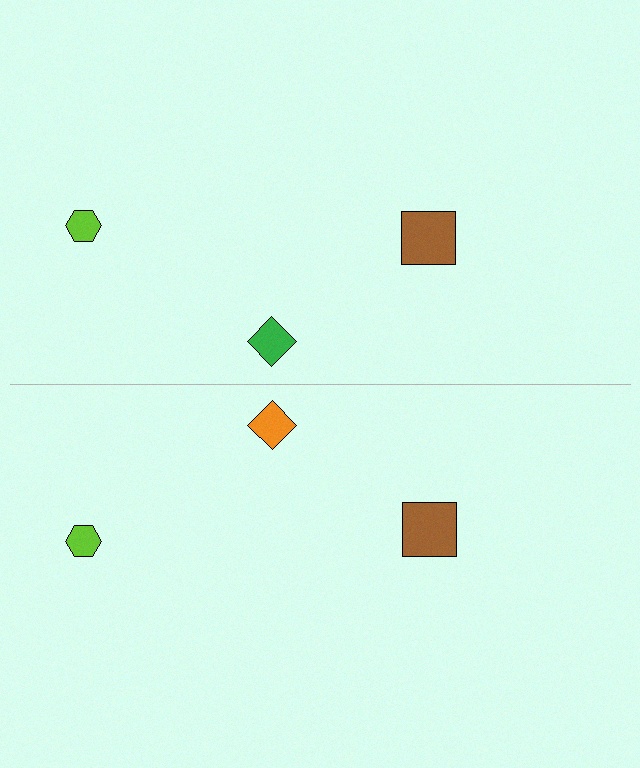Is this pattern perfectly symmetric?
No, the pattern is not perfectly symmetric. The orange diamond on the bottom side breaks the symmetry — its mirror counterpart is green.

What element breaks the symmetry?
The orange diamond on the bottom side breaks the symmetry — its mirror counterpart is green.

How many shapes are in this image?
There are 6 shapes in this image.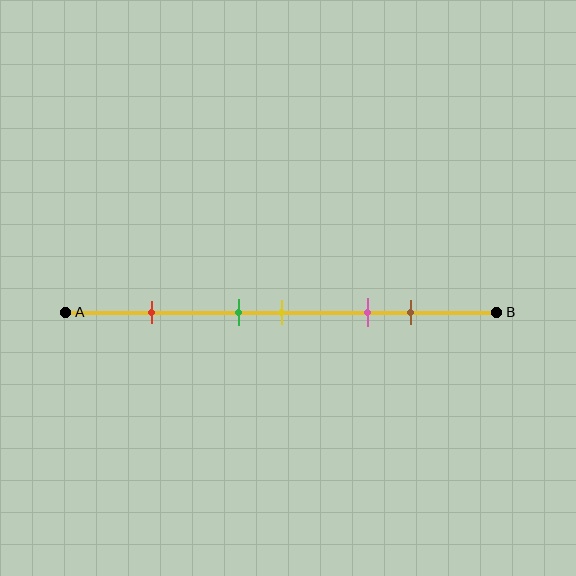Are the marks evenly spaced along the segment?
No, the marks are not evenly spaced.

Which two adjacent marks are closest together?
The green and yellow marks are the closest adjacent pair.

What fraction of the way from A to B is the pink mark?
The pink mark is approximately 70% (0.7) of the way from A to B.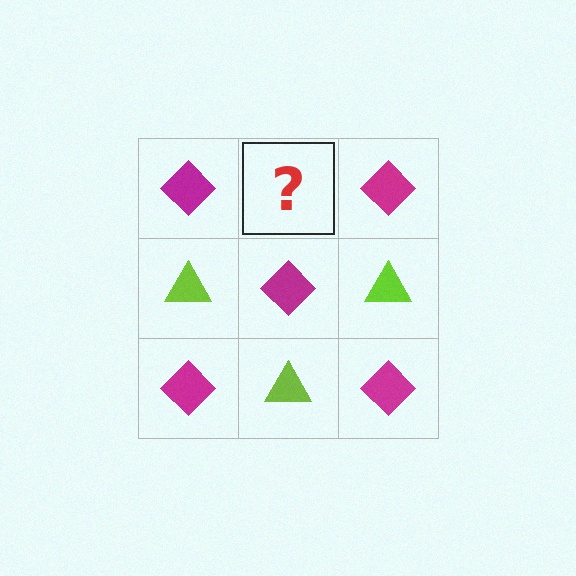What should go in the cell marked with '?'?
The missing cell should contain a lime triangle.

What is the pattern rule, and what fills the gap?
The rule is that it alternates magenta diamond and lime triangle in a checkerboard pattern. The gap should be filled with a lime triangle.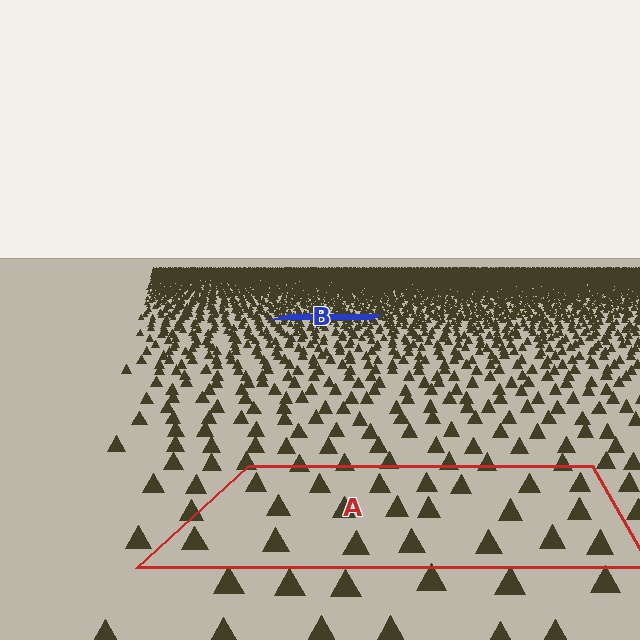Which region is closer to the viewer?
Region A is closer. The texture elements there are larger and more spread out.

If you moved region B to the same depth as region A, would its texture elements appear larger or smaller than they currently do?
They would appear larger. At a closer depth, the same texture elements are projected at a bigger on-screen size.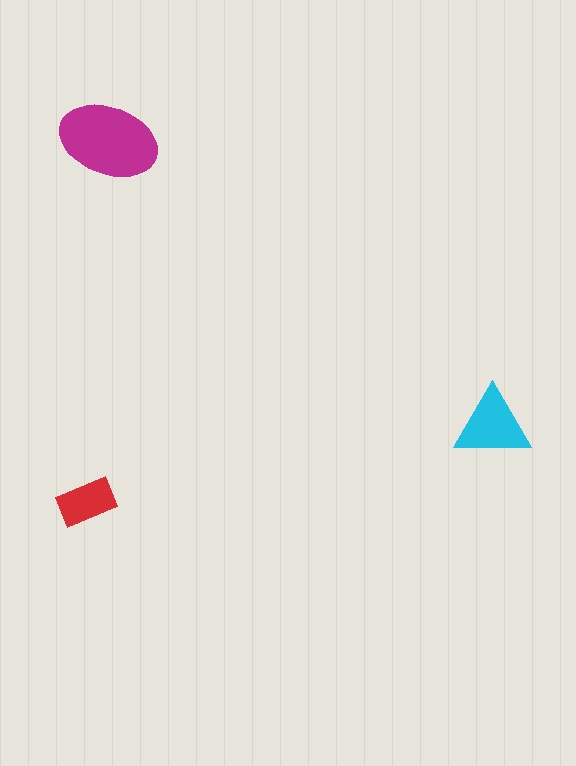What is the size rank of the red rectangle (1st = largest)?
3rd.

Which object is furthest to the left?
The red rectangle is leftmost.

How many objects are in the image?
There are 3 objects in the image.